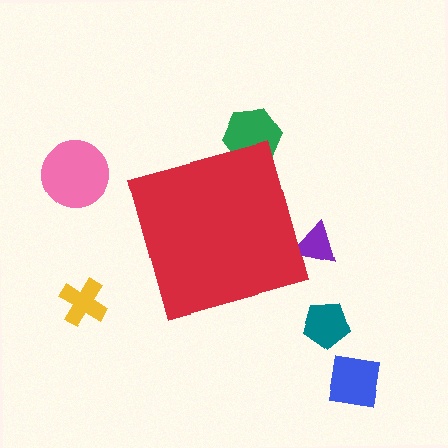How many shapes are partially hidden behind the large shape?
2 shapes are partially hidden.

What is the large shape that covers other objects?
A red diamond.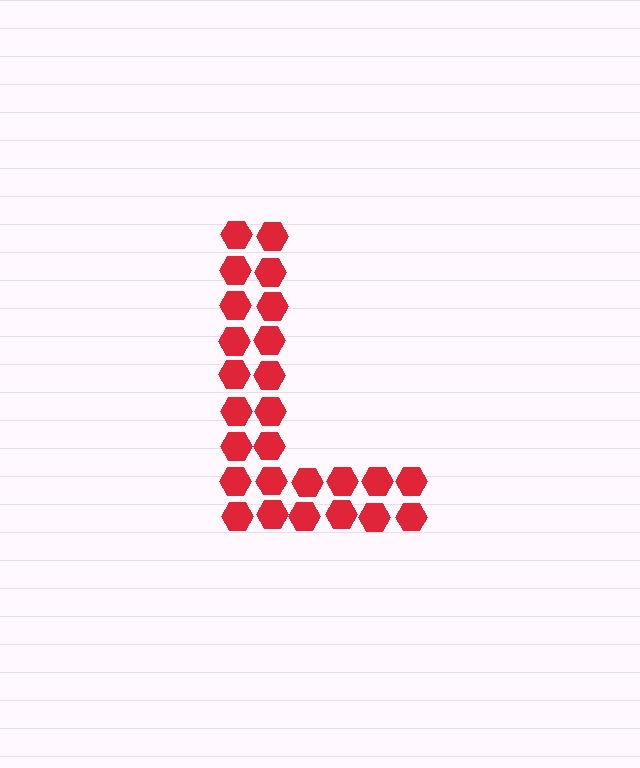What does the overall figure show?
The overall figure shows the letter L.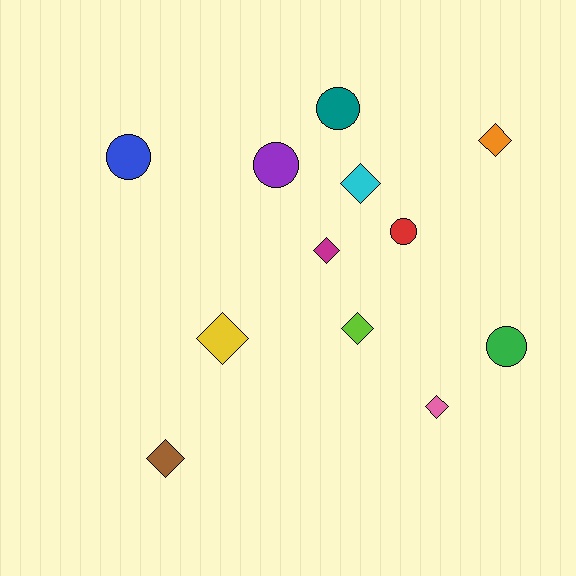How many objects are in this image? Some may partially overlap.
There are 12 objects.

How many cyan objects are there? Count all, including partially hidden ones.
There is 1 cyan object.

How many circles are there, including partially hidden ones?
There are 5 circles.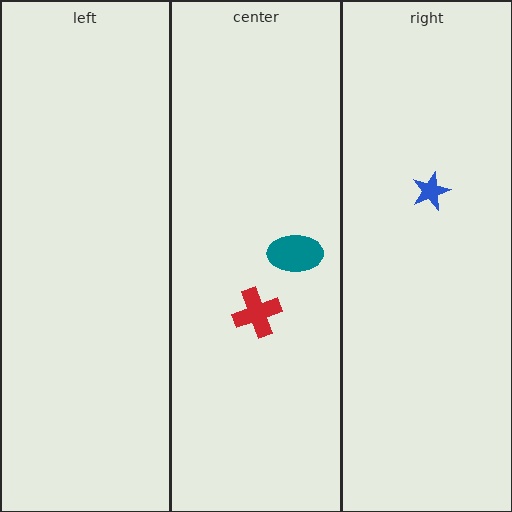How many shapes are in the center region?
2.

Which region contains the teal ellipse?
The center region.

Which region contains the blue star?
The right region.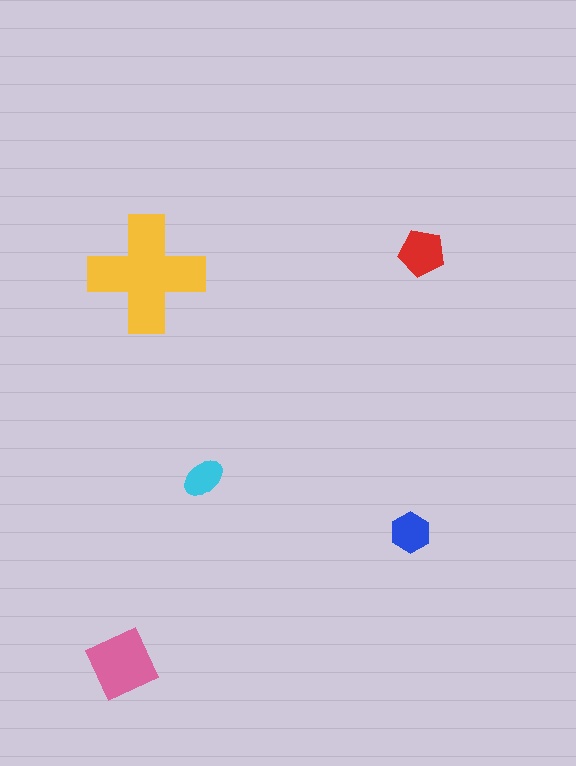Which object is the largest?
The yellow cross.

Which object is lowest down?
The pink diamond is bottommost.